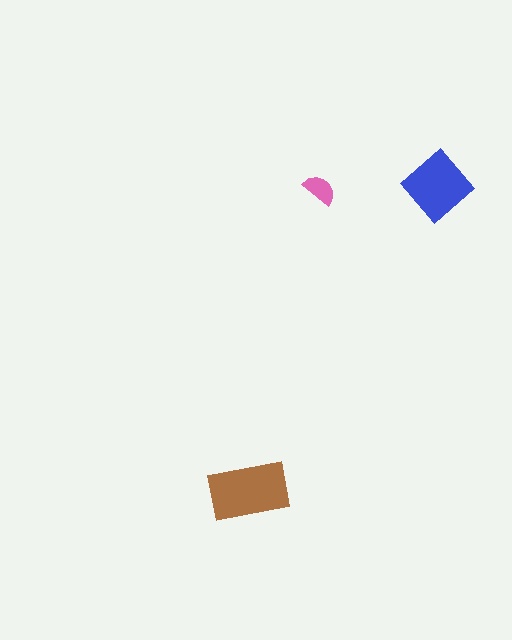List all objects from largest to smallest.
The brown rectangle, the blue diamond, the pink semicircle.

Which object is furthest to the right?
The blue diamond is rightmost.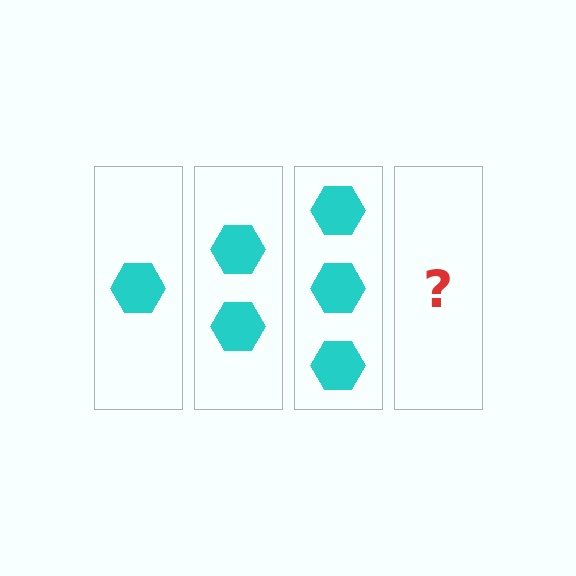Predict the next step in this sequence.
The next step is 4 hexagons.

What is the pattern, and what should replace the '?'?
The pattern is that each step adds one more hexagon. The '?' should be 4 hexagons.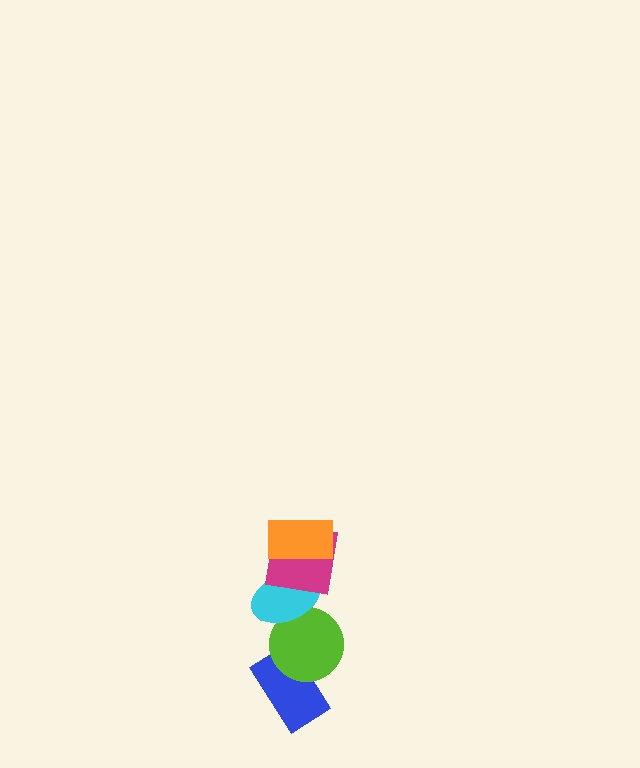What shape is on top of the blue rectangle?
The lime circle is on top of the blue rectangle.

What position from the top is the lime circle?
The lime circle is 4th from the top.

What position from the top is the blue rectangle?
The blue rectangle is 5th from the top.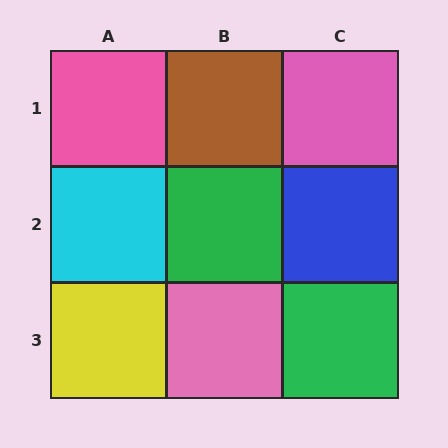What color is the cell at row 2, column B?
Green.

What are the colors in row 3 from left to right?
Yellow, pink, green.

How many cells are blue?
1 cell is blue.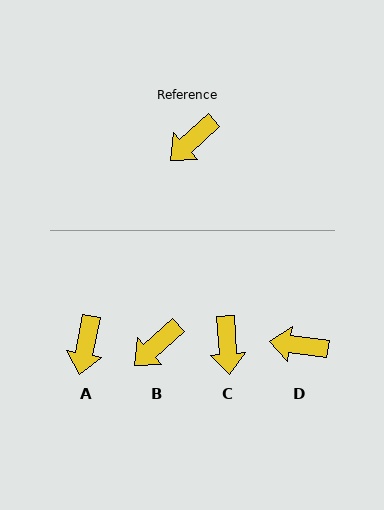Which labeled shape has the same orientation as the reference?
B.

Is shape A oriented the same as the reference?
No, it is off by about 36 degrees.